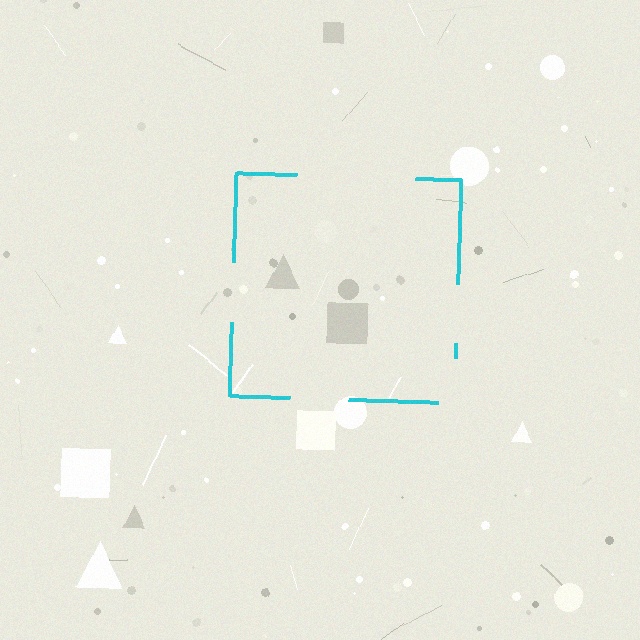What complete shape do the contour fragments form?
The contour fragments form a square.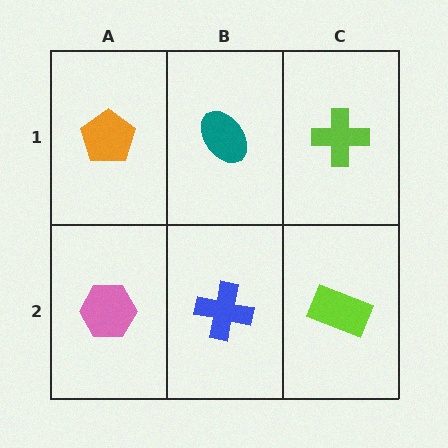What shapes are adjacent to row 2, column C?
A lime cross (row 1, column C), a blue cross (row 2, column B).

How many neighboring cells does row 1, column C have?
2.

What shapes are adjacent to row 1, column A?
A pink hexagon (row 2, column A), a teal ellipse (row 1, column B).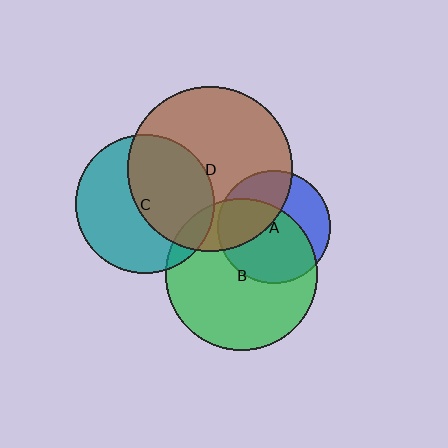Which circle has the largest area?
Circle D (brown).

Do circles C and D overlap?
Yes.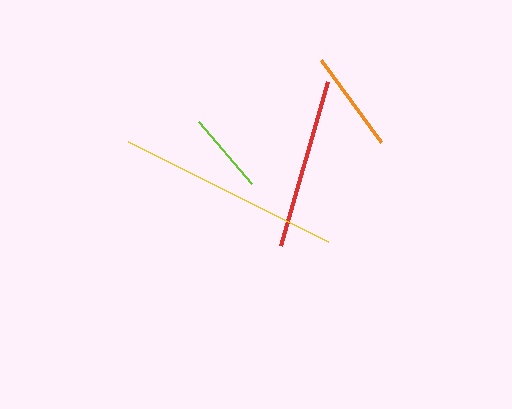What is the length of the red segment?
The red segment is approximately 171 pixels long.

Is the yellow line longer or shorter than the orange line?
The yellow line is longer than the orange line.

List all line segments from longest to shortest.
From longest to shortest: yellow, red, orange, lime.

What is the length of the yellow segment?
The yellow segment is approximately 223 pixels long.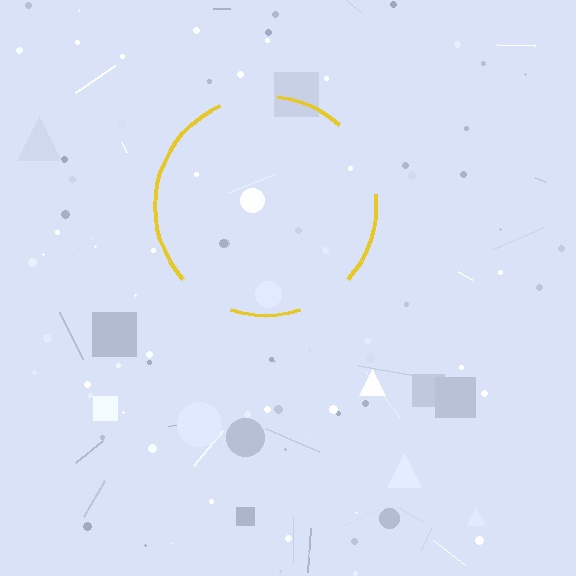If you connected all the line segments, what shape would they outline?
They would outline a circle.